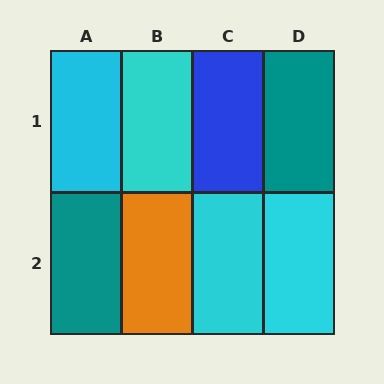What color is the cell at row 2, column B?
Orange.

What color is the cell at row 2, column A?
Teal.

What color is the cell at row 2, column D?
Cyan.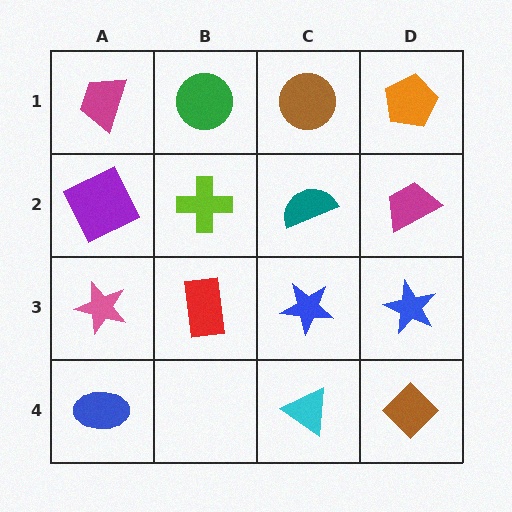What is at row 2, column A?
A purple square.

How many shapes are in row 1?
4 shapes.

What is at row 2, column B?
A lime cross.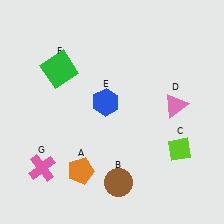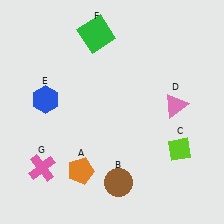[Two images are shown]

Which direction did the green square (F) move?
The green square (F) moved right.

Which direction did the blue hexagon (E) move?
The blue hexagon (E) moved left.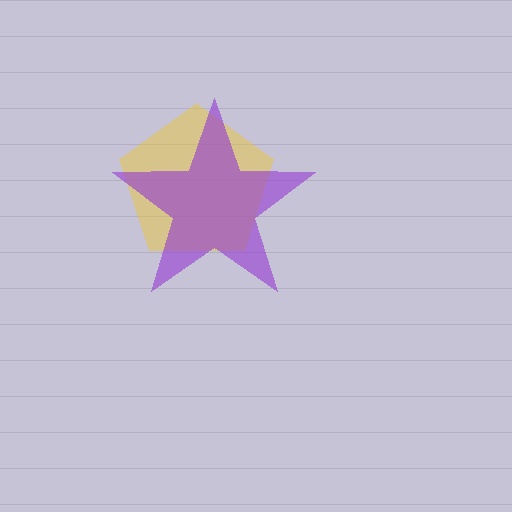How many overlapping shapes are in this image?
There are 2 overlapping shapes in the image.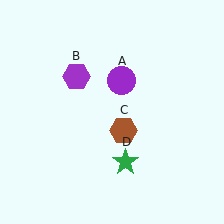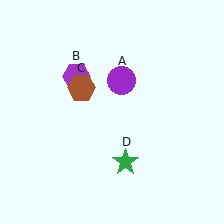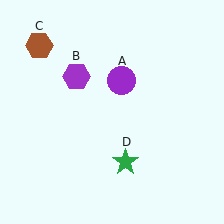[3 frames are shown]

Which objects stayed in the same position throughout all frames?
Purple circle (object A) and purple hexagon (object B) and green star (object D) remained stationary.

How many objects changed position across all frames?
1 object changed position: brown hexagon (object C).